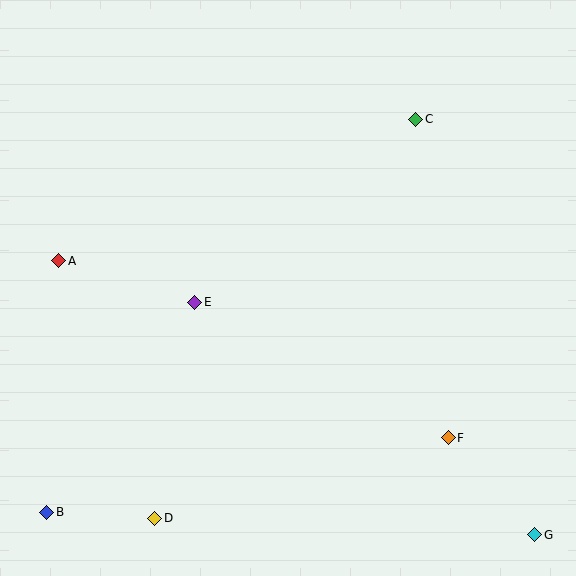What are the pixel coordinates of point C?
Point C is at (416, 119).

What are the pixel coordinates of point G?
Point G is at (535, 535).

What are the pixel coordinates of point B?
Point B is at (47, 512).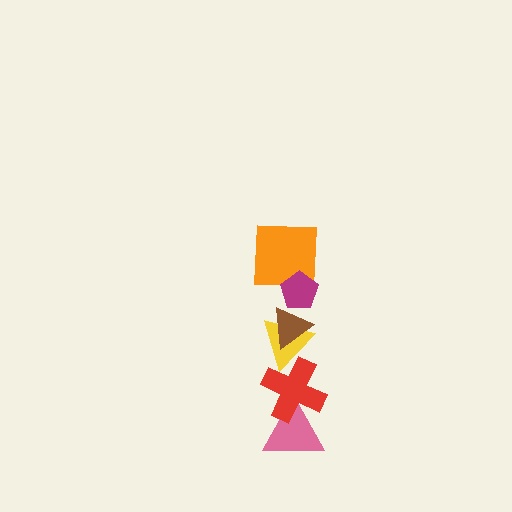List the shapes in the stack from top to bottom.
From top to bottom: the magenta pentagon, the orange square, the brown triangle, the yellow triangle, the red cross, the pink triangle.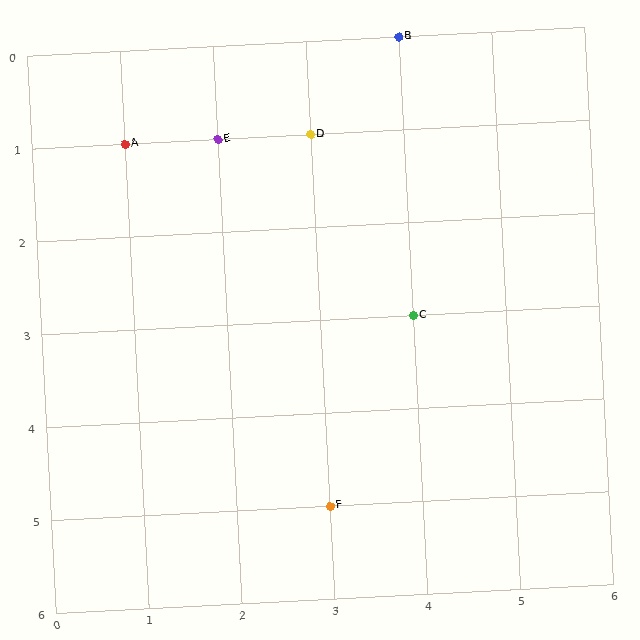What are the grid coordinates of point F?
Point F is at grid coordinates (3, 5).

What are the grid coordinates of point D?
Point D is at grid coordinates (3, 1).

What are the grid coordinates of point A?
Point A is at grid coordinates (1, 1).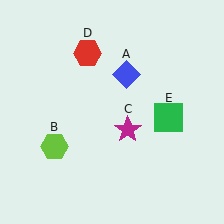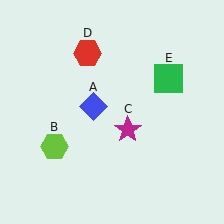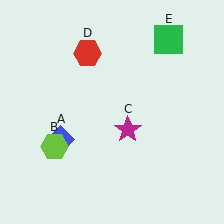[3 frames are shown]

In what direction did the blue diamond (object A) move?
The blue diamond (object A) moved down and to the left.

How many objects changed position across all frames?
2 objects changed position: blue diamond (object A), green square (object E).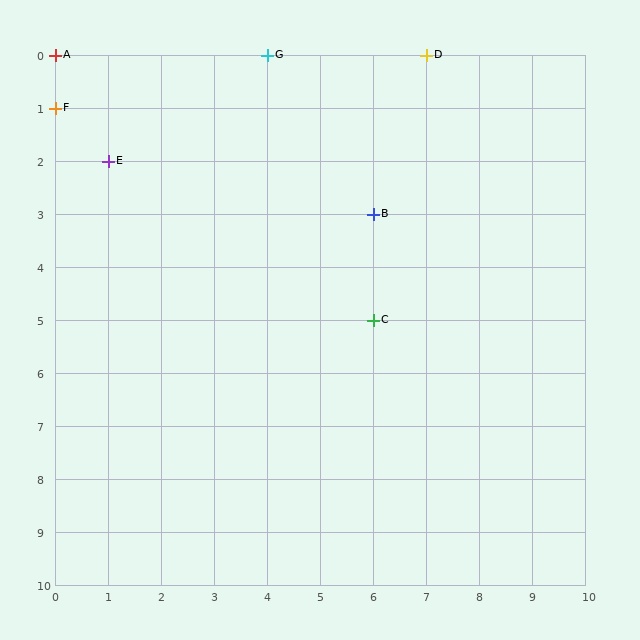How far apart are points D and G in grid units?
Points D and G are 3 columns apart.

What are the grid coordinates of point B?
Point B is at grid coordinates (6, 3).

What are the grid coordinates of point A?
Point A is at grid coordinates (0, 0).